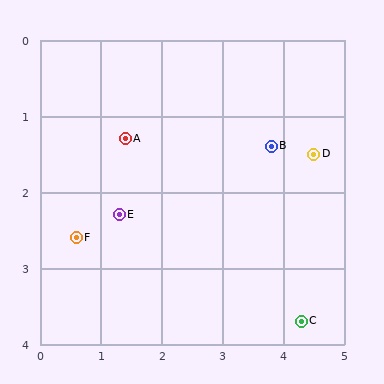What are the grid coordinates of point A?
Point A is at approximately (1.4, 1.3).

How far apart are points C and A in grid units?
Points C and A are about 3.8 grid units apart.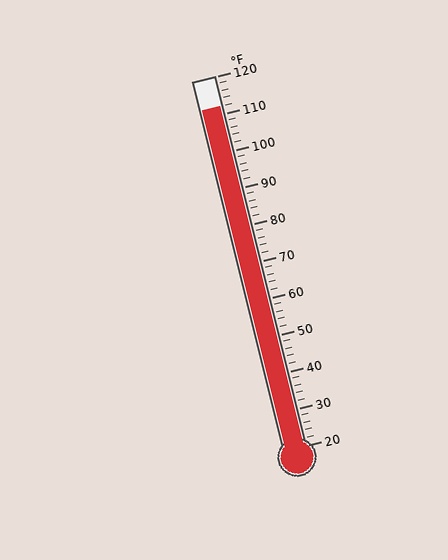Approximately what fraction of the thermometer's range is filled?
The thermometer is filled to approximately 90% of its range.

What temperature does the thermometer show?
The thermometer shows approximately 112°F.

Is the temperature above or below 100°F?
The temperature is above 100°F.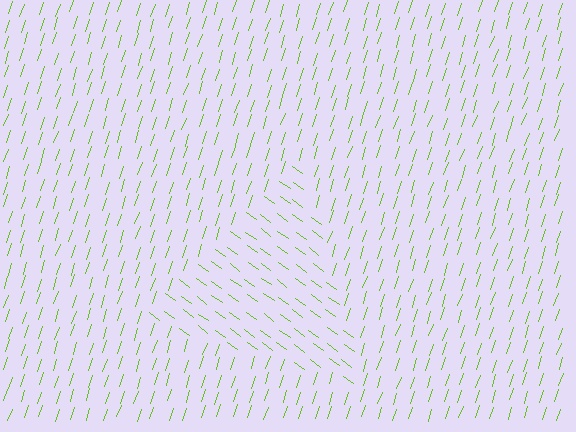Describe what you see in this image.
The image is filled with small lime line segments. A triangle region in the image has lines oriented differently from the surrounding lines, creating a visible texture boundary.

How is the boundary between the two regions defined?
The boundary is defined purely by a change in line orientation (approximately 73 degrees difference). All lines are the same color and thickness.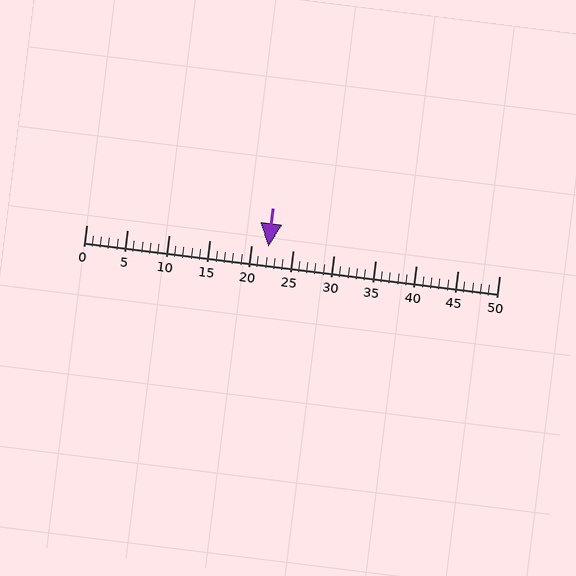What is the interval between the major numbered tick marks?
The major tick marks are spaced 5 units apart.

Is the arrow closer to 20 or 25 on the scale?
The arrow is closer to 20.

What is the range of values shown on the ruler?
The ruler shows values from 0 to 50.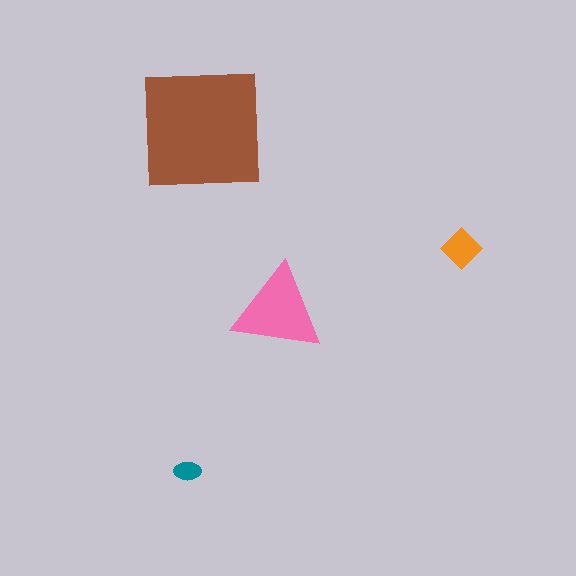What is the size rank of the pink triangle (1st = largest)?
2nd.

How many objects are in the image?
There are 4 objects in the image.